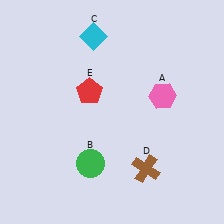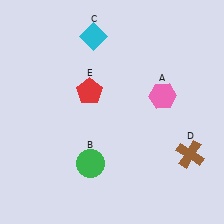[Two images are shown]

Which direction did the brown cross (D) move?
The brown cross (D) moved right.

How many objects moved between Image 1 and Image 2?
1 object moved between the two images.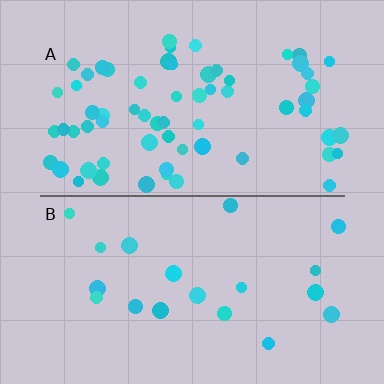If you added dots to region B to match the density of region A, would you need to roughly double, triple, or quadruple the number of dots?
Approximately triple.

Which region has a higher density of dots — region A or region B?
A (the top).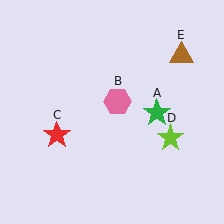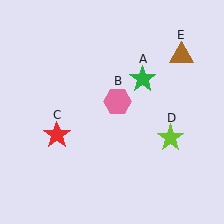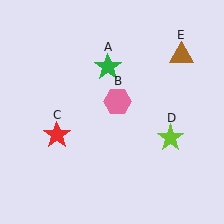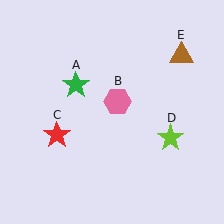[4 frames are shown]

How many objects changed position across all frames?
1 object changed position: green star (object A).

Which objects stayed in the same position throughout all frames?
Pink hexagon (object B) and red star (object C) and lime star (object D) and brown triangle (object E) remained stationary.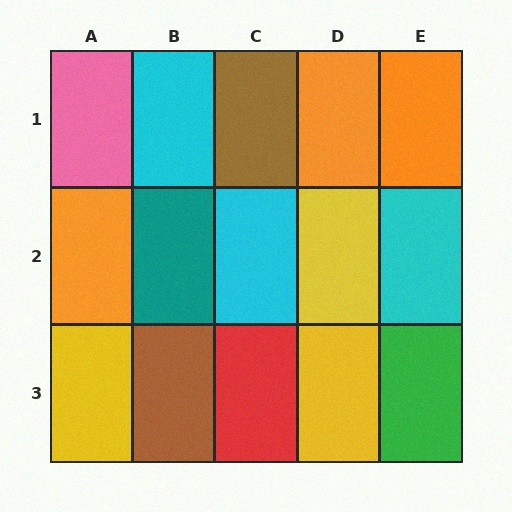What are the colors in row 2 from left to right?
Orange, teal, cyan, yellow, cyan.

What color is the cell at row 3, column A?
Yellow.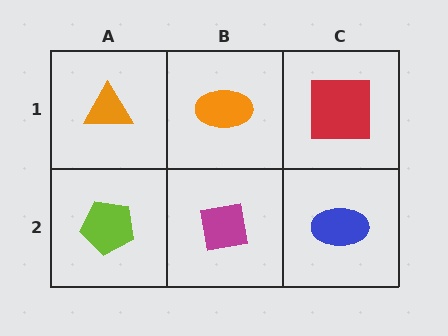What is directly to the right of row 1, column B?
A red square.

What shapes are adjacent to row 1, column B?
A magenta square (row 2, column B), an orange triangle (row 1, column A), a red square (row 1, column C).